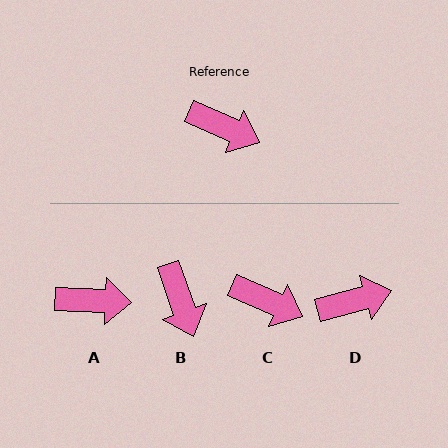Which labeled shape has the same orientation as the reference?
C.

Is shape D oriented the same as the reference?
No, it is off by about 39 degrees.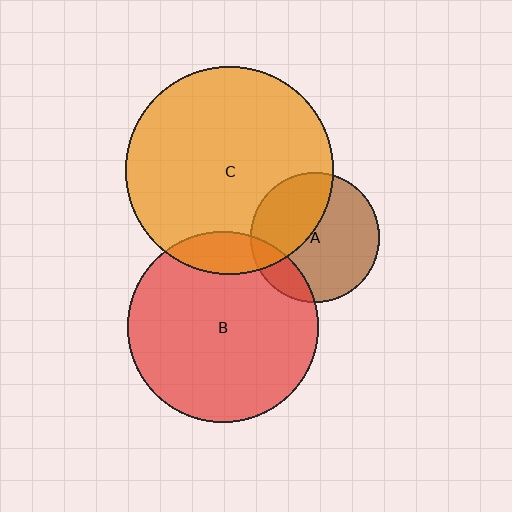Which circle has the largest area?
Circle C (orange).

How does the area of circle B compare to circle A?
Approximately 2.2 times.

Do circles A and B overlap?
Yes.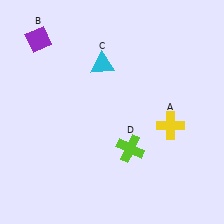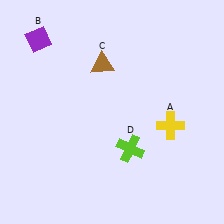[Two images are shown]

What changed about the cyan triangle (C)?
In Image 1, C is cyan. In Image 2, it changed to brown.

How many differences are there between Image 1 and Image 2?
There is 1 difference between the two images.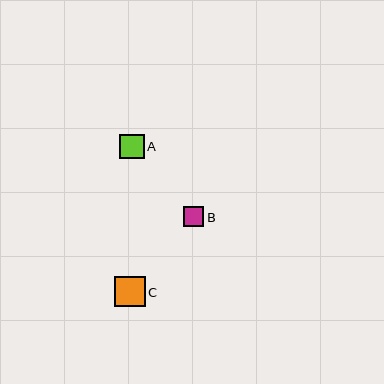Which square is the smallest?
Square B is the smallest with a size of approximately 20 pixels.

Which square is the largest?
Square C is the largest with a size of approximately 30 pixels.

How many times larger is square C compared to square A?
Square C is approximately 1.2 times the size of square A.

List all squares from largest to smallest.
From largest to smallest: C, A, B.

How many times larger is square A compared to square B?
Square A is approximately 1.2 times the size of square B.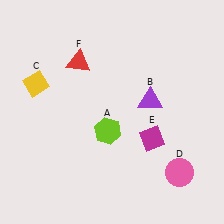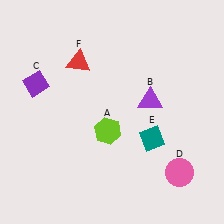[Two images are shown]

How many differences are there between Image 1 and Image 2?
There are 2 differences between the two images.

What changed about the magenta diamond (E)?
In Image 1, E is magenta. In Image 2, it changed to teal.